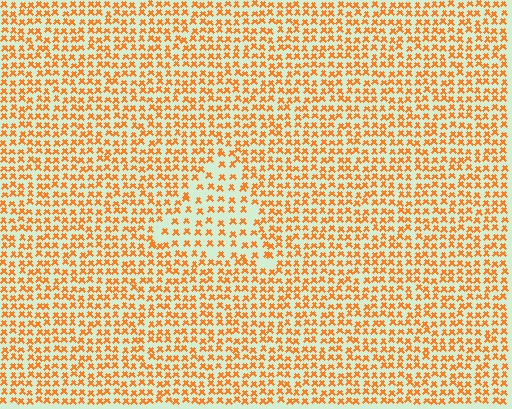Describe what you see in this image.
The image contains small orange elements arranged at two different densities. A triangle-shaped region is visible where the elements are less densely packed than the surrounding area.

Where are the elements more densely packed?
The elements are more densely packed outside the triangle boundary.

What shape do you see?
I see a triangle.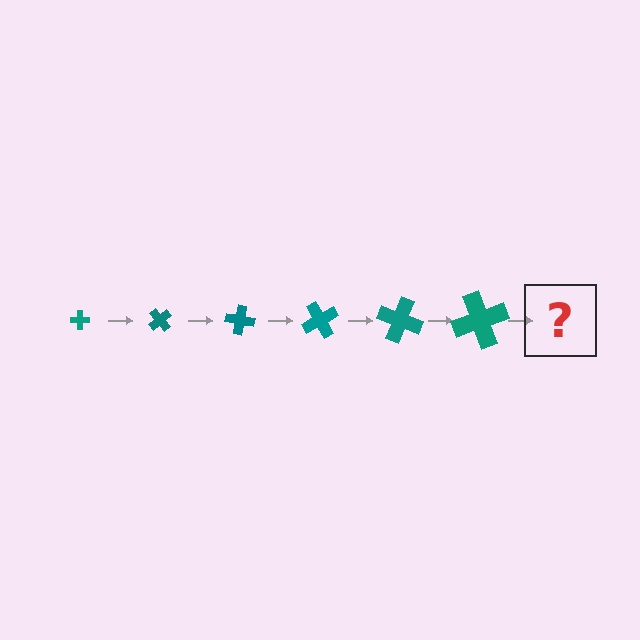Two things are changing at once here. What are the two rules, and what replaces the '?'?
The two rules are that the cross grows larger each step and it rotates 50 degrees each step. The '?' should be a cross, larger than the previous one and rotated 300 degrees from the start.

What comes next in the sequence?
The next element should be a cross, larger than the previous one and rotated 300 degrees from the start.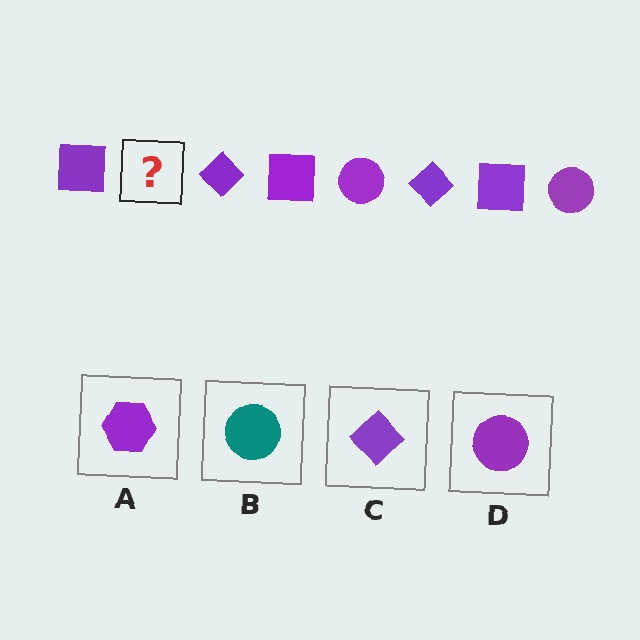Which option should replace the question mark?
Option D.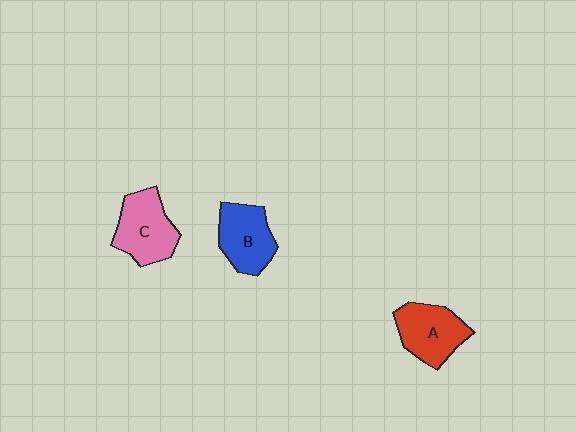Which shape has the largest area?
Shape C (pink).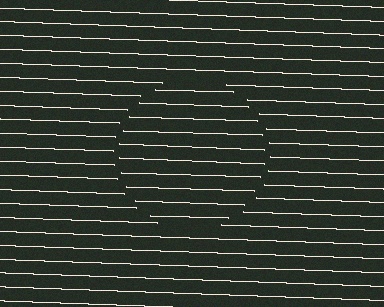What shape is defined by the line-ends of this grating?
An illusory circle. The interior of the shape contains the same grating, shifted by half a period — the contour is defined by the phase discontinuity where line-ends from the inner and outer gratings abut.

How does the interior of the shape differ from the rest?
The interior of the shape contains the same grating, shifted by half a period — the contour is defined by the phase discontinuity where line-ends from the inner and outer gratings abut.